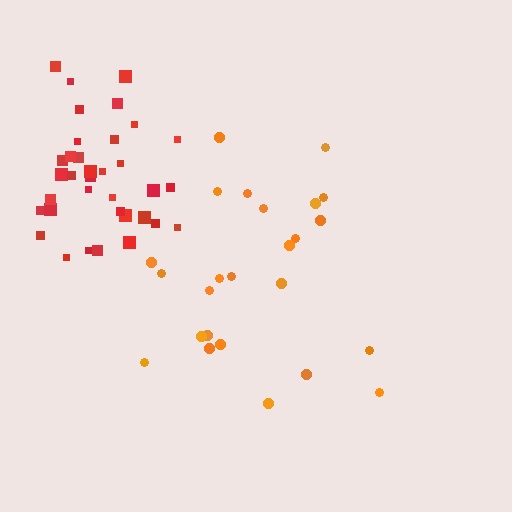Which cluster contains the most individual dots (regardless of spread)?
Red (35).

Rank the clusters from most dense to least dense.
red, orange.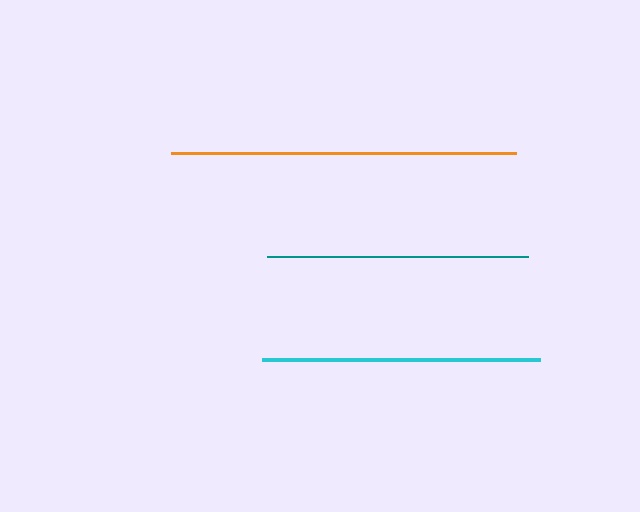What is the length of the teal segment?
The teal segment is approximately 261 pixels long.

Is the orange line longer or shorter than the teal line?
The orange line is longer than the teal line.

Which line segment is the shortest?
The teal line is the shortest at approximately 261 pixels.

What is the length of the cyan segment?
The cyan segment is approximately 277 pixels long.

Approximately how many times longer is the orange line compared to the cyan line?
The orange line is approximately 1.2 times the length of the cyan line.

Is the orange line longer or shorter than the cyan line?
The orange line is longer than the cyan line.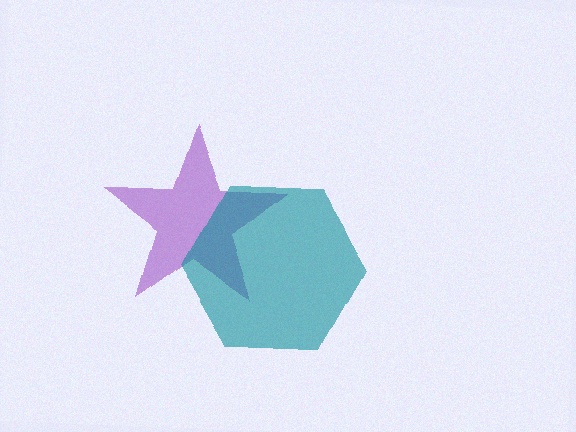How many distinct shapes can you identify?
There are 2 distinct shapes: a purple star, a teal hexagon.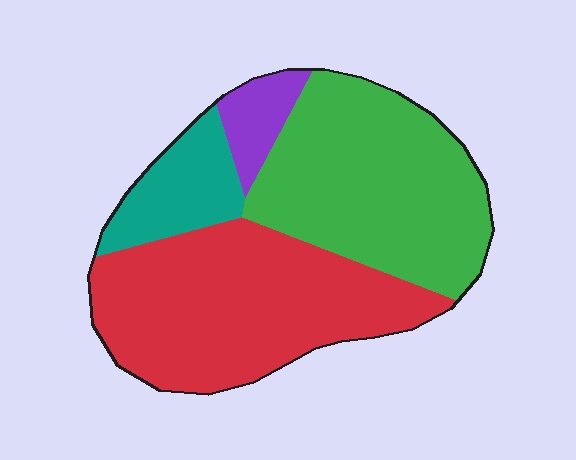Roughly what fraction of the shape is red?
Red covers 43% of the shape.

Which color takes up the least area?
Purple, at roughly 5%.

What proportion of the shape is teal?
Teal takes up about one eighth (1/8) of the shape.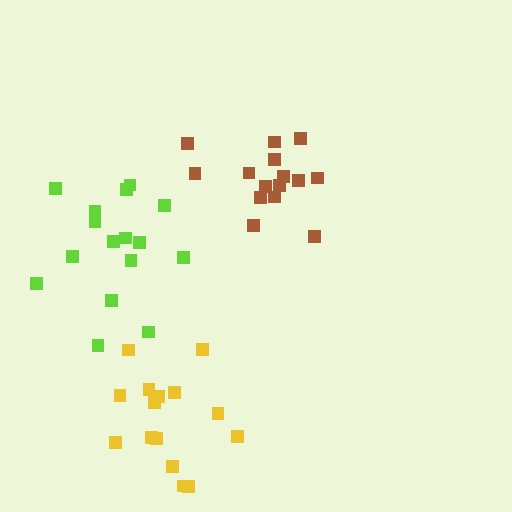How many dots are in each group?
Group 1: 15 dots, Group 2: 16 dots, Group 3: 15 dots (46 total).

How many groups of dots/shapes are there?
There are 3 groups.